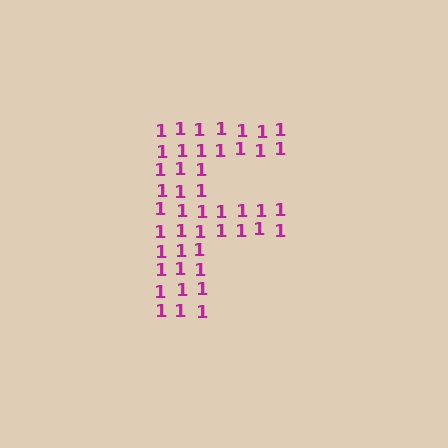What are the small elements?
The small elements are digit 1's.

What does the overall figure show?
The overall figure shows the letter F.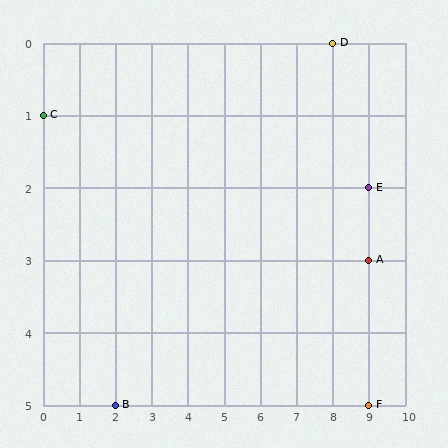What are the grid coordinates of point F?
Point F is at grid coordinates (9, 5).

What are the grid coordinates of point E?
Point E is at grid coordinates (9, 2).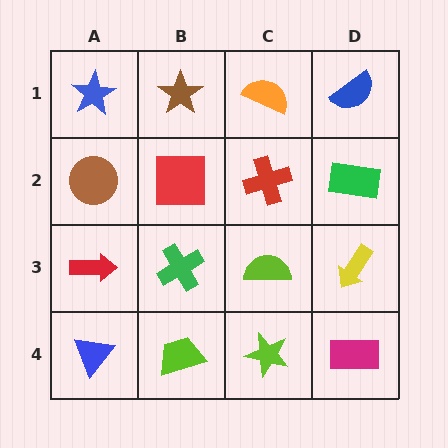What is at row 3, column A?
A red arrow.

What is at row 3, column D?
A yellow arrow.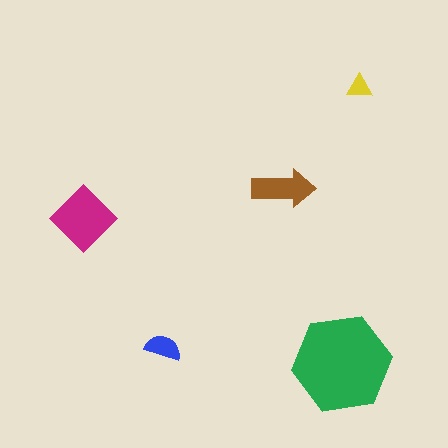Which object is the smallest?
The yellow triangle.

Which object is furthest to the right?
The yellow triangle is rightmost.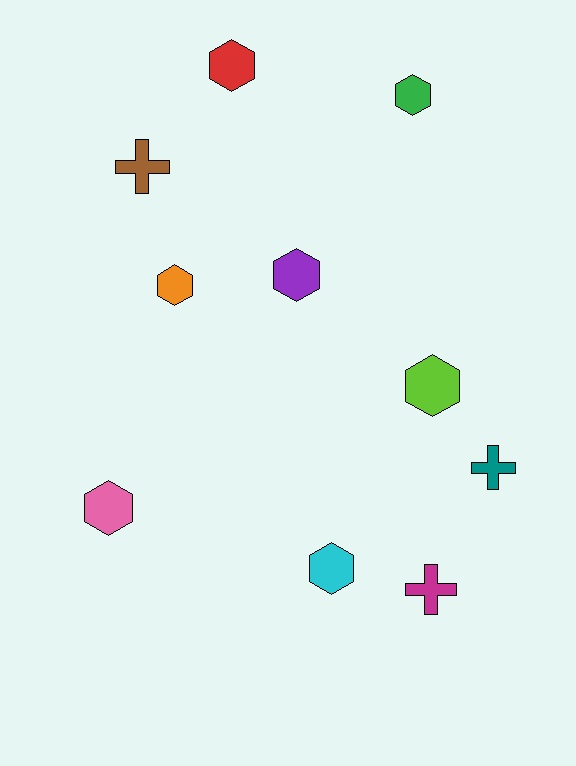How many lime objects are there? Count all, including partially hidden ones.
There is 1 lime object.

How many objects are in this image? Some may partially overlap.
There are 10 objects.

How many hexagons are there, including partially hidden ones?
There are 7 hexagons.